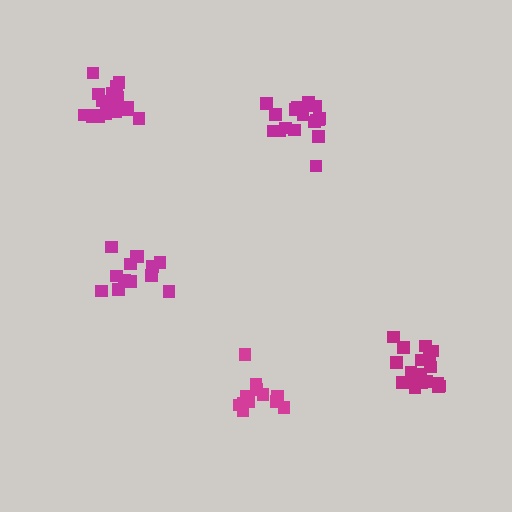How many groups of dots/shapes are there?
There are 5 groups.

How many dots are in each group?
Group 1: 12 dots, Group 2: 18 dots, Group 3: 18 dots, Group 4: 13 dots, Group 5: 17 dots (78 total).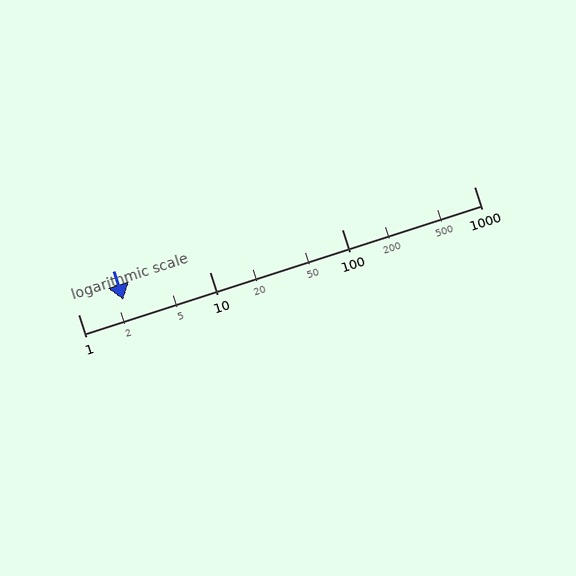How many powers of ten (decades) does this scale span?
The scale spans 3 decades, from 1 to 1000.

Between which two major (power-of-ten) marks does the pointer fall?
The pointer is between 1 and 10.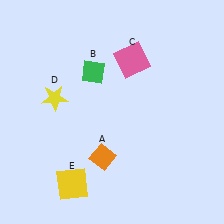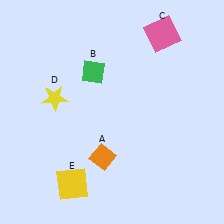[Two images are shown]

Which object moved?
The pink square (C) moved right.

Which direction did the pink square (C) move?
The pink square (C) moved right.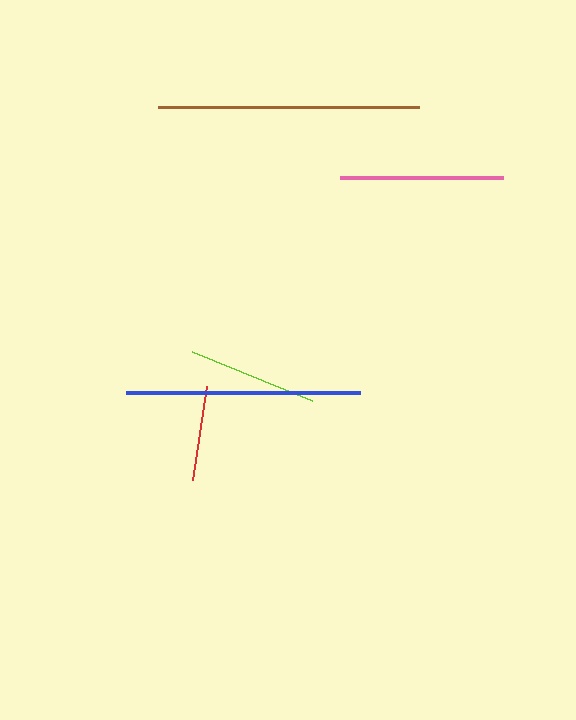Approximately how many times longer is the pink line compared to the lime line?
The pink line is approximately 1.3 times the length of the lime line.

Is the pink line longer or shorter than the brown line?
The brown line is longer than the pink line.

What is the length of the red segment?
The red segment is approximately 95 pixels long.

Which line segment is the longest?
The brown line is the longest at approximately 261 pixels.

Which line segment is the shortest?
The red line is the shortest at approximately 95 pixels.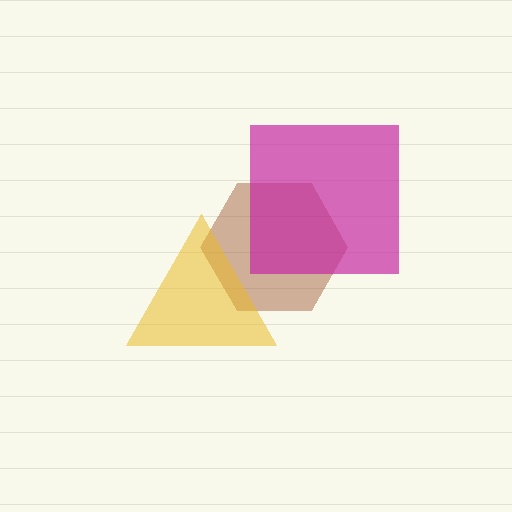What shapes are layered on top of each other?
The layered shapes are: a brown hexagon, a magenta square, a yellow triangle.